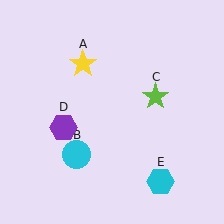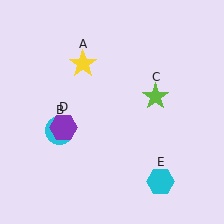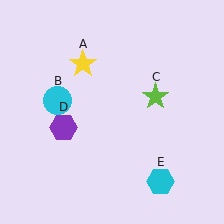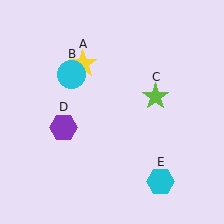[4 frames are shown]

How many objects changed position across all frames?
1 object changed position: cyan circle (object B).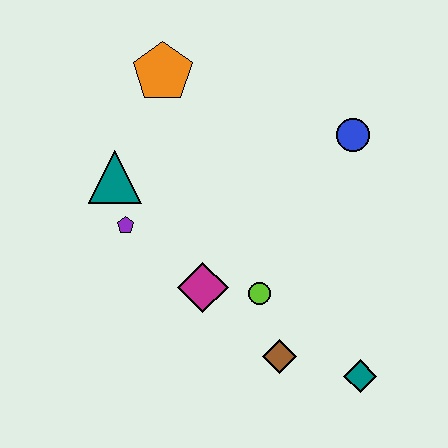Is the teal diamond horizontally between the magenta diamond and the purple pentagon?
No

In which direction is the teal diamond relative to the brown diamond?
The teal diamond is to the right of the brown diamond.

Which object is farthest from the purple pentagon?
The teal diamond is farthest from the purple pentagon.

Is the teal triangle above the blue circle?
No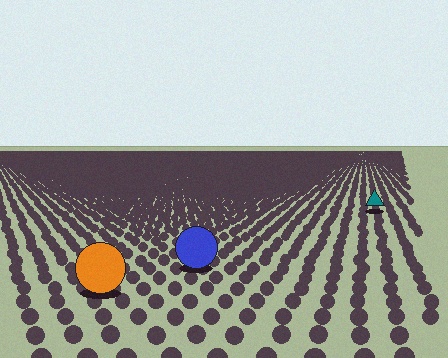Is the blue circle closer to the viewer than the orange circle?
No. The orange circle is closer — you can tell from the texture gradient: the ground texture is coarser near it.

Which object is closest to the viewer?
The orange circle is closest. The texture marks near it are larger and more spread out.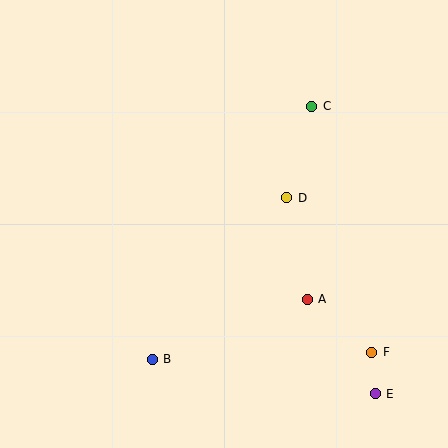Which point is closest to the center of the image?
Point D at (287, 198) is closest to the center.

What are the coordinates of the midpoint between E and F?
The midpoint between E and F is at (374, 373).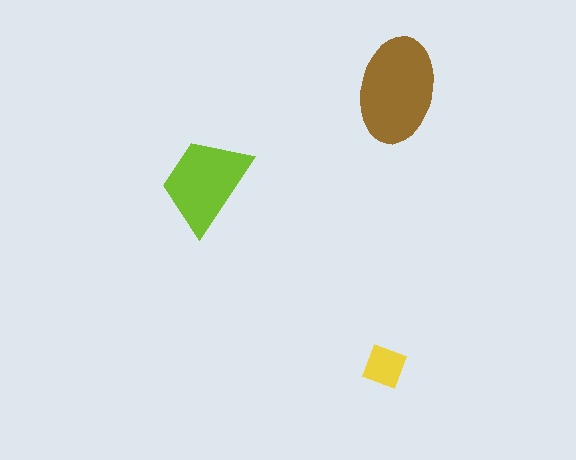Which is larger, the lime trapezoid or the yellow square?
The lime trapezoid.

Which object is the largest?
The brown ellipse.